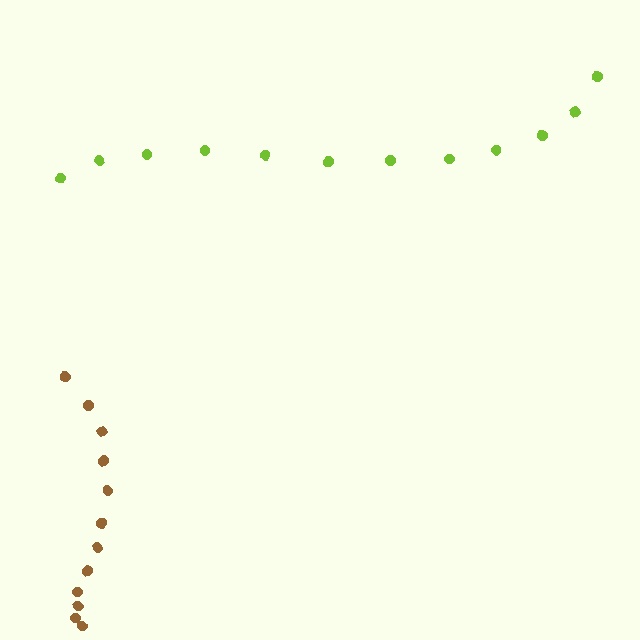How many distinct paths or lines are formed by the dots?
There are 2 distinct paths.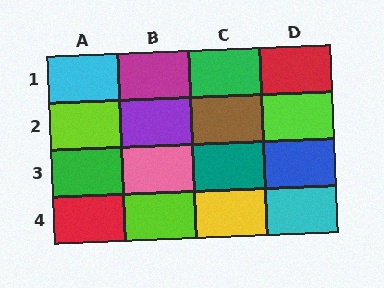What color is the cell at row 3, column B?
Pink.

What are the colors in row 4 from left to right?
Red, lime, yellow, cyan.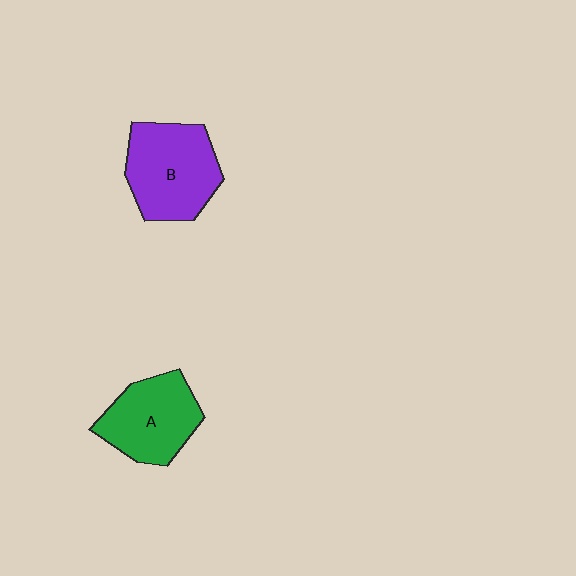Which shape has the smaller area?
Shape A (green).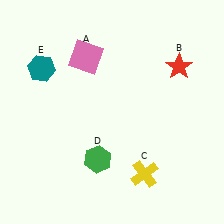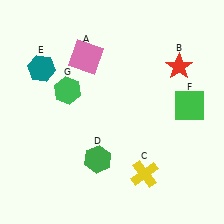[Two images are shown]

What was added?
A green square (F), a green hexagon (G) were added in Image 2.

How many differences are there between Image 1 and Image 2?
There are 2 differences between the two images.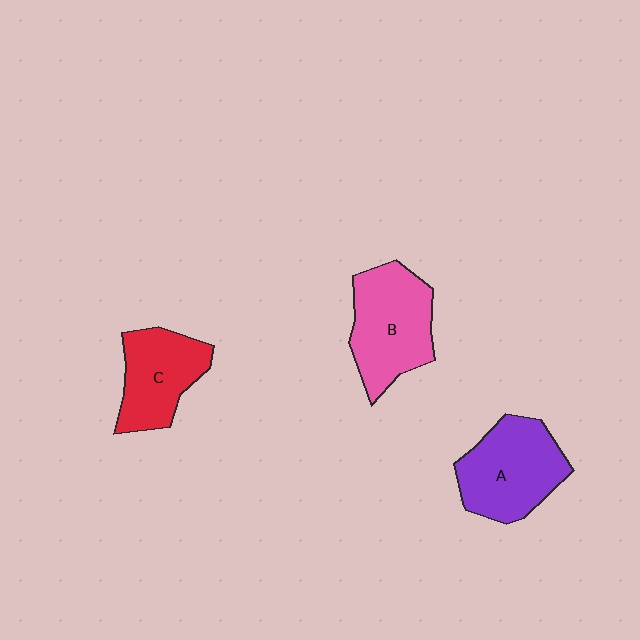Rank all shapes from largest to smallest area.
From largest to smallest: B (pink), A (purple), C (red).